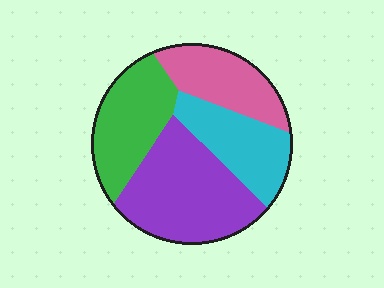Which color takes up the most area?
Purple, at roughly 35%.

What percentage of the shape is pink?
Pink covers 20% of the shape.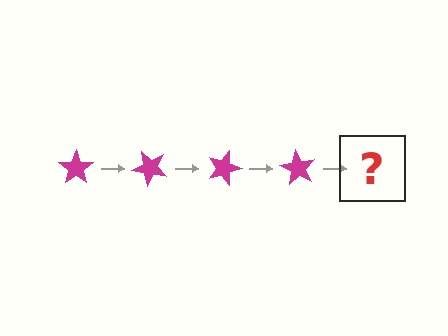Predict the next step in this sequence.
The next step is a magenta star rotated 180 degrees.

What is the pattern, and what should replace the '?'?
The pattern is that the star rotates 45 degrees each step. The '?' should be a magenta star rotated 180 degrees.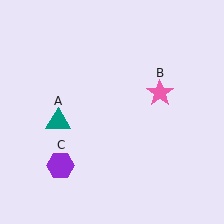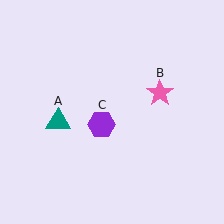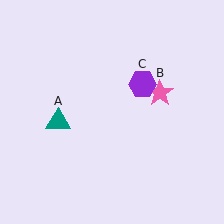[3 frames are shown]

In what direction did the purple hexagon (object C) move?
The purple hexagon (object C) moved up and to the right.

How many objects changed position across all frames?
1 object changed position: purple hexagon (object C).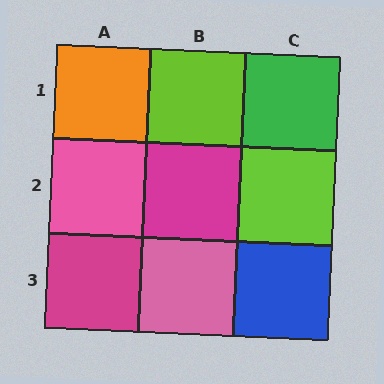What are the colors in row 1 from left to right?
Orange, lime, green.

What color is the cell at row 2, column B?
Magenta.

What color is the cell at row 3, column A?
Magenta.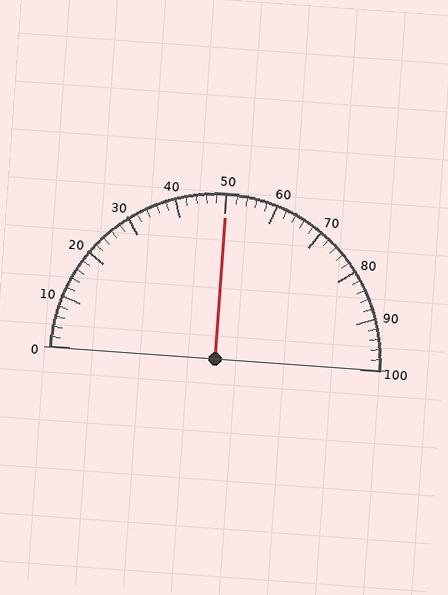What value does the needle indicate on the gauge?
The needle indicates approximately 50.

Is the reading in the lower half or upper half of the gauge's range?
The reading is in the upper half of the range (0 to 100).